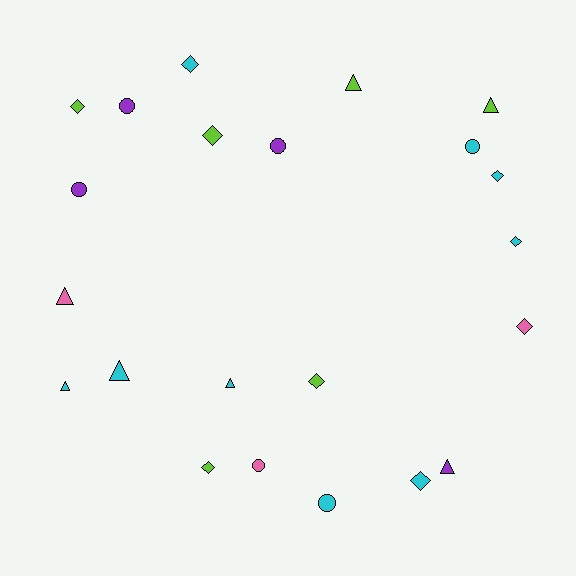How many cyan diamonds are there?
There are 4 cyan diamonds.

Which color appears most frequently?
Cyan, with 9 objects.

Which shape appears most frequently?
Diamond, with 9 objects.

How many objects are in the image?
There are 22 objects.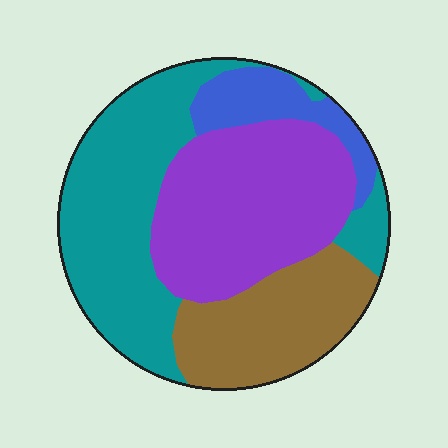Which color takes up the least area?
Blue, at roughly 10%.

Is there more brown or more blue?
Brown.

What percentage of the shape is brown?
Brown takes up about one fifth (1/5) of the shape.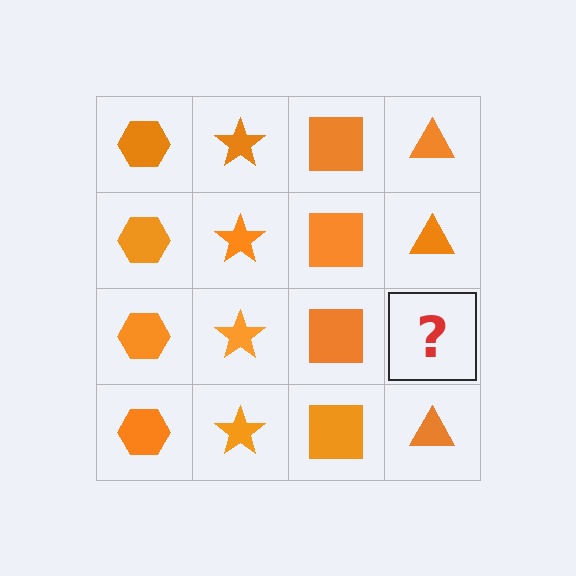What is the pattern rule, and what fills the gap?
The rule is that each column has a consistent shape. The gap should be filled with an orange triangle.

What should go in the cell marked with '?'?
The missing cell should contain an orange triangle.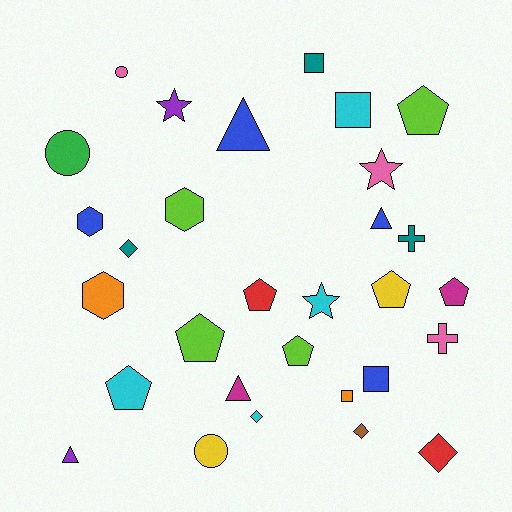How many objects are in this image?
There are 30 objects.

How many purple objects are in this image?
There are 2 purple objects.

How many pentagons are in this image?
There are 7 pentagons.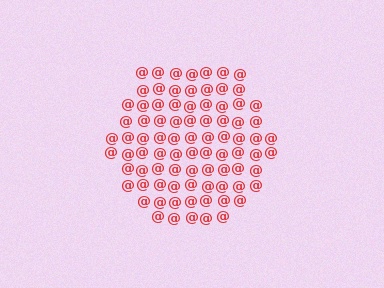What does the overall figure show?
The overall figure shows a hexagon.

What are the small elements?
The small elements are at signs.